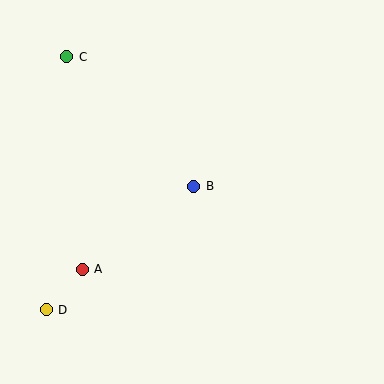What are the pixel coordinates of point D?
Point D is at (46, 310).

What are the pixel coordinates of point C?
Point C is at (67, 57).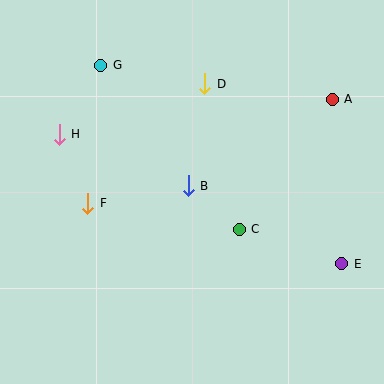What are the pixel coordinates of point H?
Point H is at (59, 134).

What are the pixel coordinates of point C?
Point C is at (239, 229).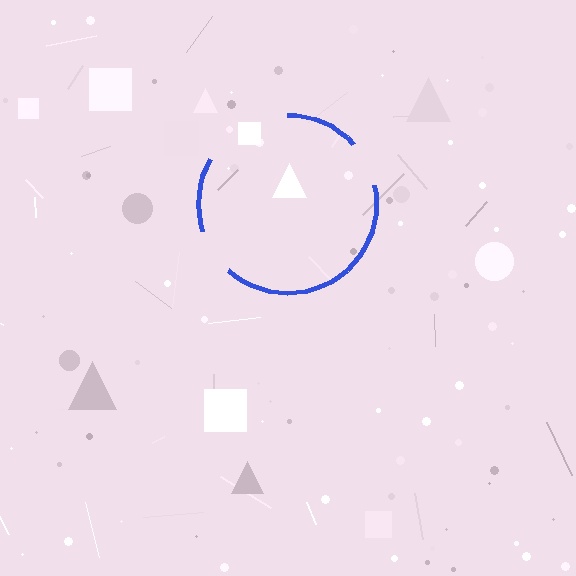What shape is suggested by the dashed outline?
The dashed outline suggests a circle.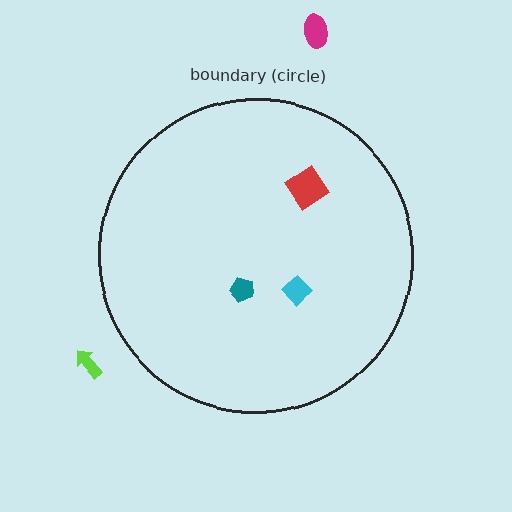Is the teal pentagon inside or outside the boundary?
Inside.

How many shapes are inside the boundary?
3 inside, 2 outside.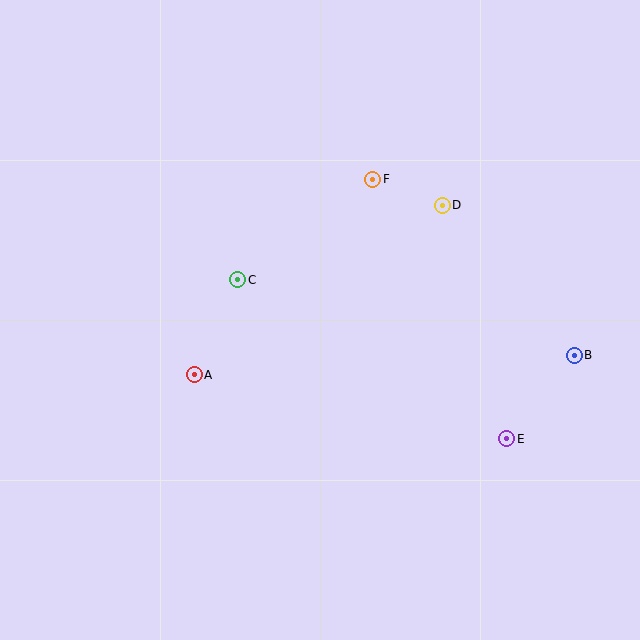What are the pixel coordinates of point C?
Point C is at (238, 280).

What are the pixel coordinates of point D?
Point D is at (442, 205).